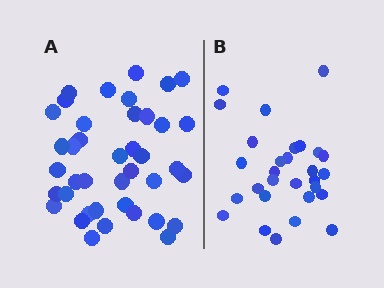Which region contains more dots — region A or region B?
Region A (the left region) has more dots.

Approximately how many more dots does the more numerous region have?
Region A has roughly 12 or so more dots than region B.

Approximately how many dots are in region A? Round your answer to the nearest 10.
About 40 dots.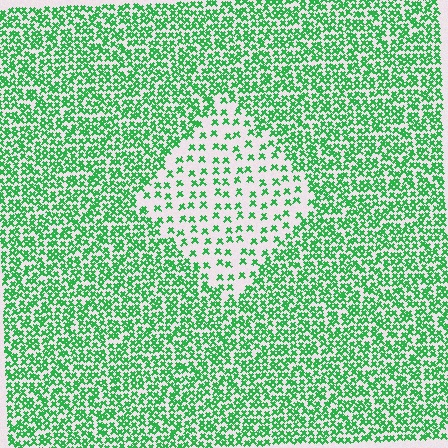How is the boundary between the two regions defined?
The boundary is defined by a change in element density (approximately 2.6x ratio). All elements are the same color, size, and shape.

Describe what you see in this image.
The image contains small green elements arranged at two different densities. A diamond-shaped region is visible where the elements are less densely packed than the surrounding area.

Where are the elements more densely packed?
The elements are more densely packed outside the diamond boundary.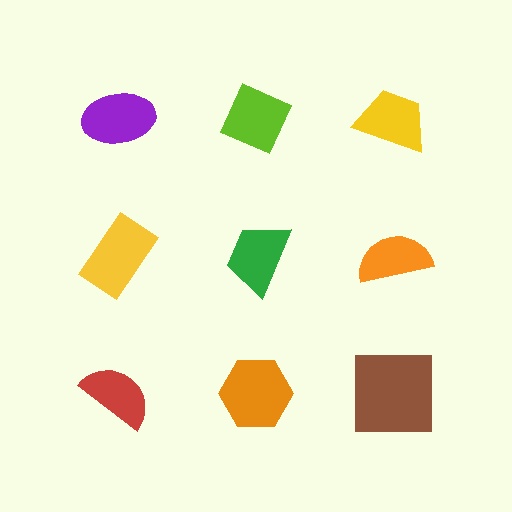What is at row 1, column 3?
A yellow trapezoid.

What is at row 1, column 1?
A purple ellipse.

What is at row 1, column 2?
A lime diamond.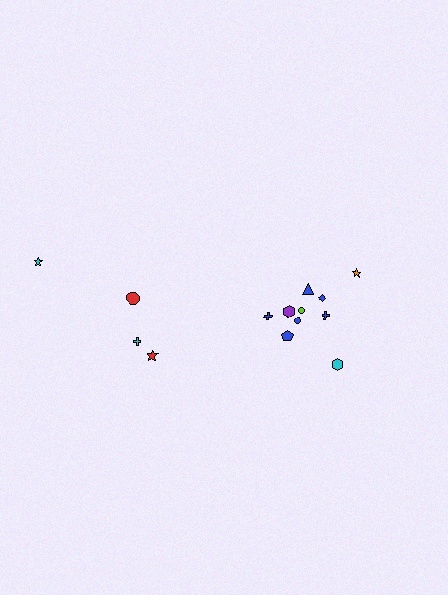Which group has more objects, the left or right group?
The right group.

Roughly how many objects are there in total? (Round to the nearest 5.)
Roughly 15 objects in total.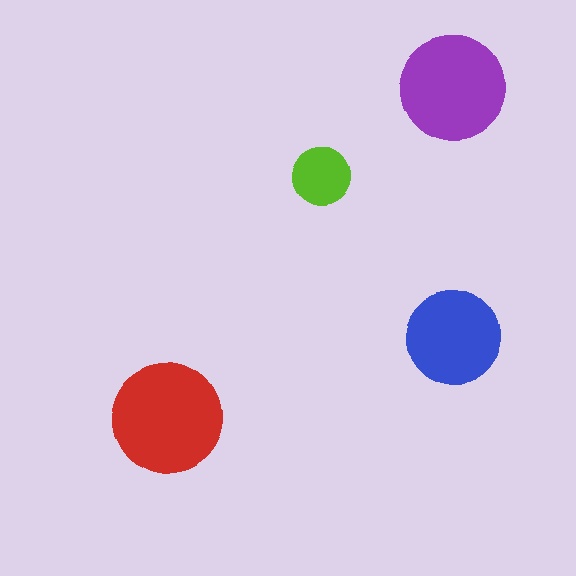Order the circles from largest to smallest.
the red one, the purple one, the blue one, the lime one.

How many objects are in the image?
There are 4 objects in the image.